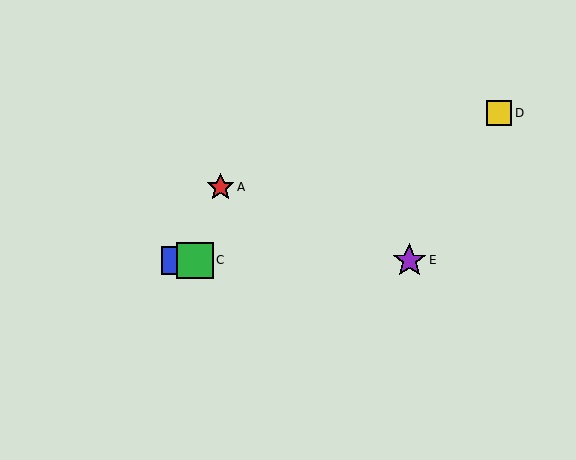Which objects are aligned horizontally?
Objects B, C, E are aligned horizontally.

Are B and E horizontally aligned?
Yes, both are at y≈260.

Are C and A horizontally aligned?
No, C is at y≈260 and A is at y≈187.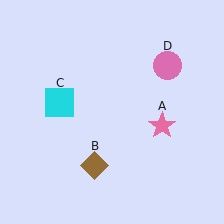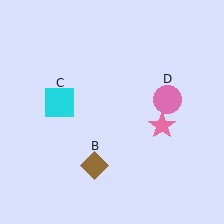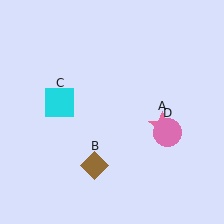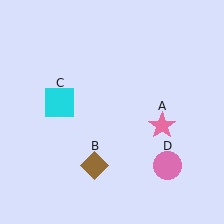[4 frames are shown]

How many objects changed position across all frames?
1 object changed position: pink circle (object D).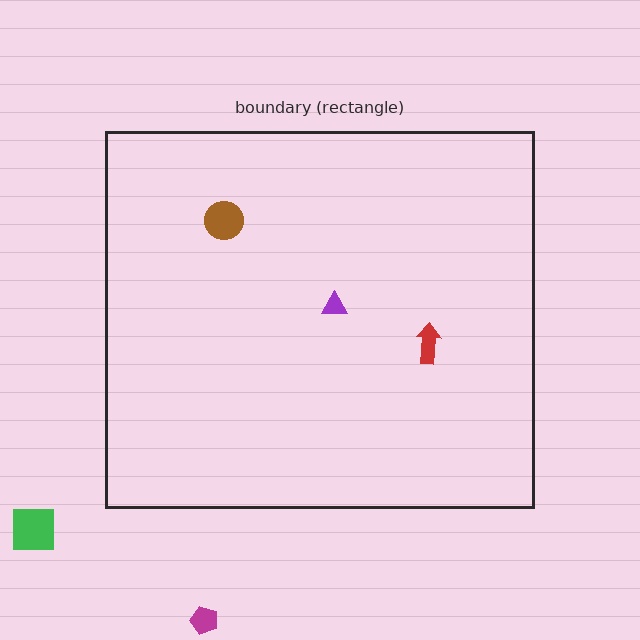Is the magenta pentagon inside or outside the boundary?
Outside.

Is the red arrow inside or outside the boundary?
Inside.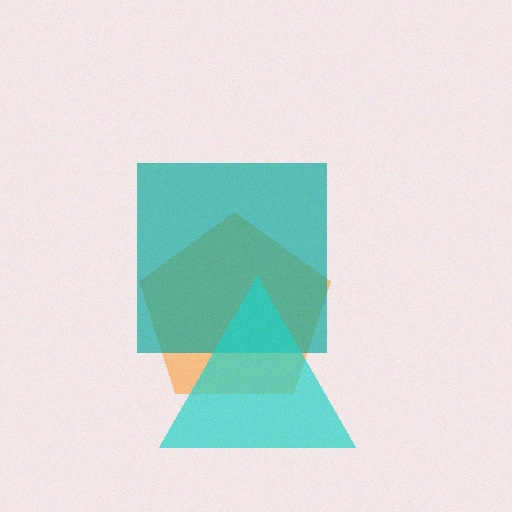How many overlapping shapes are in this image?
There are 3 overlapping shapes in the image.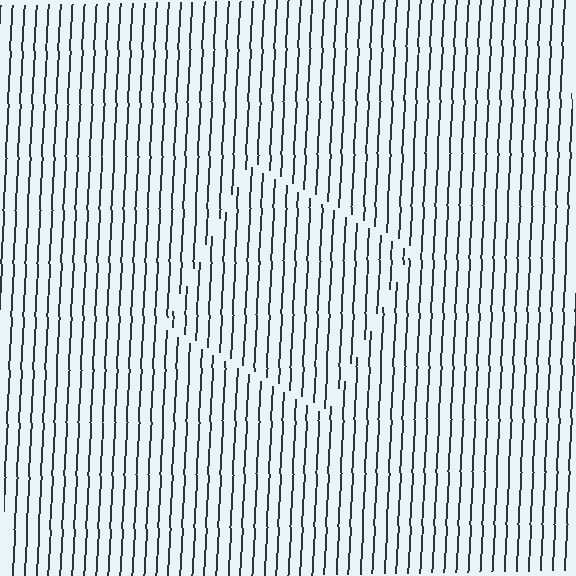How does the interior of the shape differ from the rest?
The interior of the shape contains the same grating, shifted by half a period — the contour is defined by the phase discontinuity where line-ends from the inner and outer gratings abut.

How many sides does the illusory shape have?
4 sides — the line-ends trace a square.